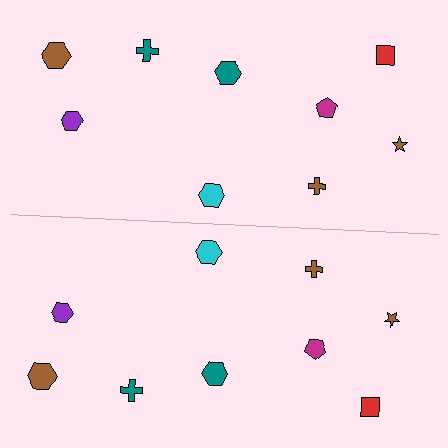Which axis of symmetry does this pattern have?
The pattern has a horizontal axis of symmetry running through the center of the image.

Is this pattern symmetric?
Yes, this pattern has bilateral (reflection) symmetry.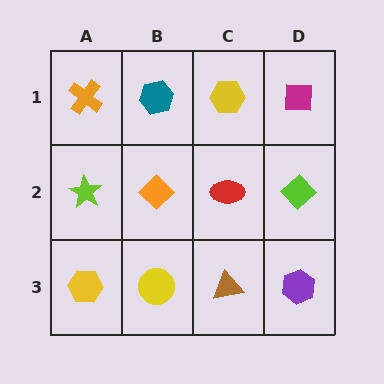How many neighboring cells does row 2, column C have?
4.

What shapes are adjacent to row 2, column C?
A yellow hexagon (row 1, column C), a brown triangle (row 3, column C), an orange diamond (row 2, column B), a lime diamond (row 2, column D).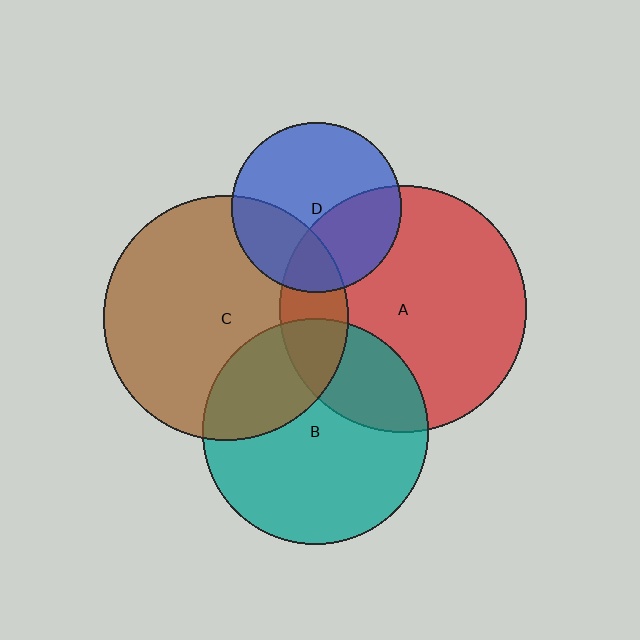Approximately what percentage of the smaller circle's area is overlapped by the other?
Approximately 15%.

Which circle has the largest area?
Circle A (red).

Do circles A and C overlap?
Yes.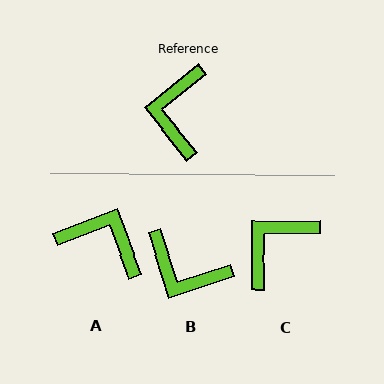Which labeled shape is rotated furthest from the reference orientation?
A, about 108 degrees away.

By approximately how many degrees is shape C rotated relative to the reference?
Approximately 38 degrees clockwise.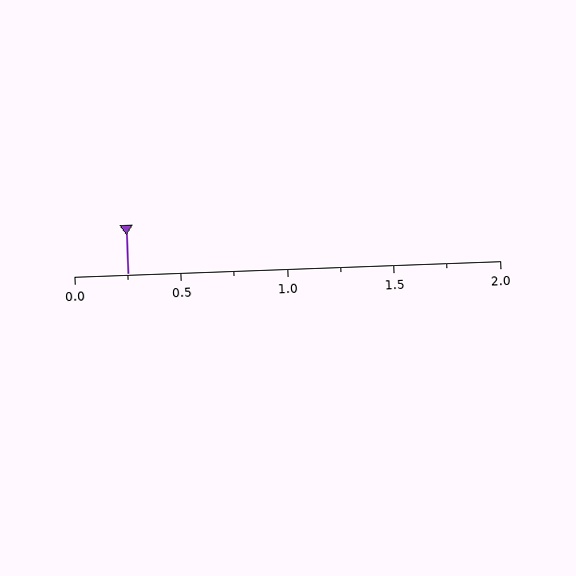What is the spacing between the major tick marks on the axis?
The major ticks are spaced 0.5 apart.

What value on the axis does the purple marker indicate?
The marker indicates approximately 0.25.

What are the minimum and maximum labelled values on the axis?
The axis runs from 0.0 to 2.0.